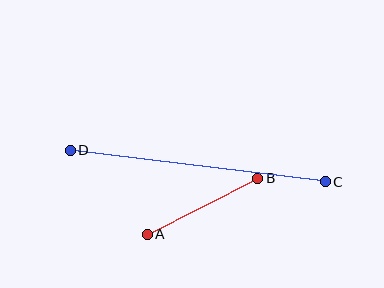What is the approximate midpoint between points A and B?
The midpoint is at approximately (203, 206) pixels.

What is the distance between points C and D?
The distance is approximately 257 pixels.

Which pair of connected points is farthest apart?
Points C and D are farthest apart.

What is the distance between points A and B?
The distance is approximately 124 pixels.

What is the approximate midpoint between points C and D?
The midpoint is at approximately (198, 166) pixels.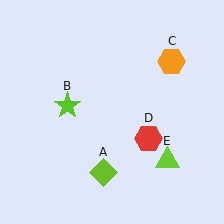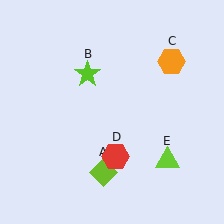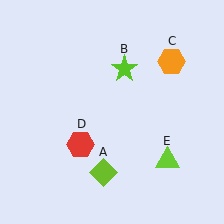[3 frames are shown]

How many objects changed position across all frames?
2 objects changed position: lime star (object B), red hexagon (object D).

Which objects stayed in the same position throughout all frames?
Lime diamond (object A) and orange hexagon (object C) and lime triangle (object E) remained stationary.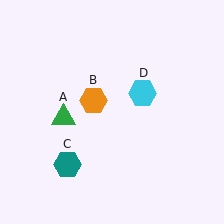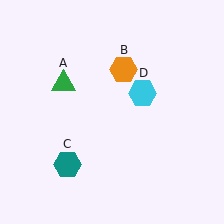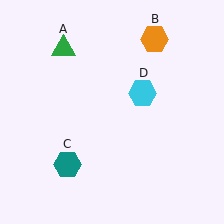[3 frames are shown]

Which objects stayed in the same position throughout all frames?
Teal hexagon (object C) and cyan hexagon (object D) remained stationary.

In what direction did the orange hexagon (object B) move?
The orange hexagon (object B) moved up and to the right.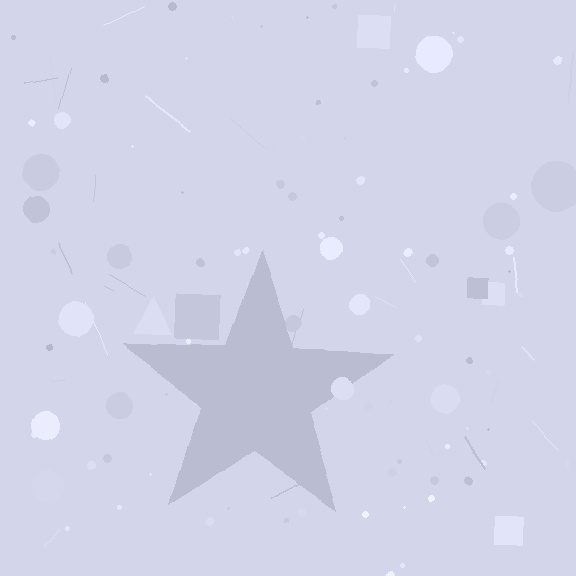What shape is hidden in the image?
A star is hidden in the image.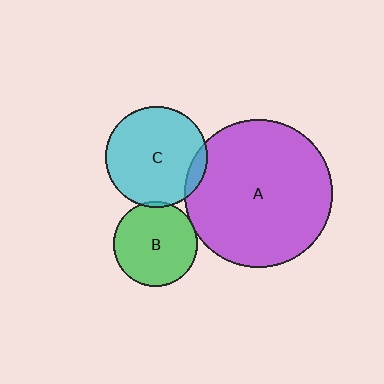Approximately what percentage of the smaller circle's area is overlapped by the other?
Approximately 5%.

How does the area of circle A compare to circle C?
Approximately 2.1 times.